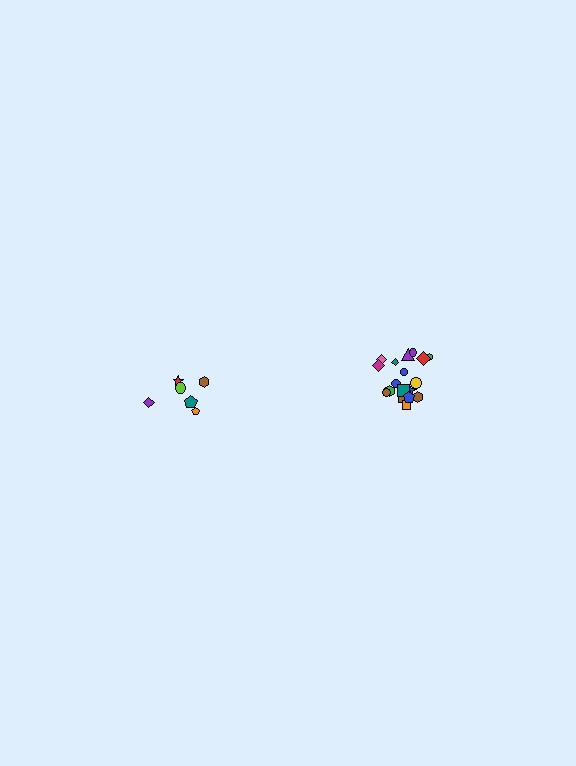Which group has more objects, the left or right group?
The right group.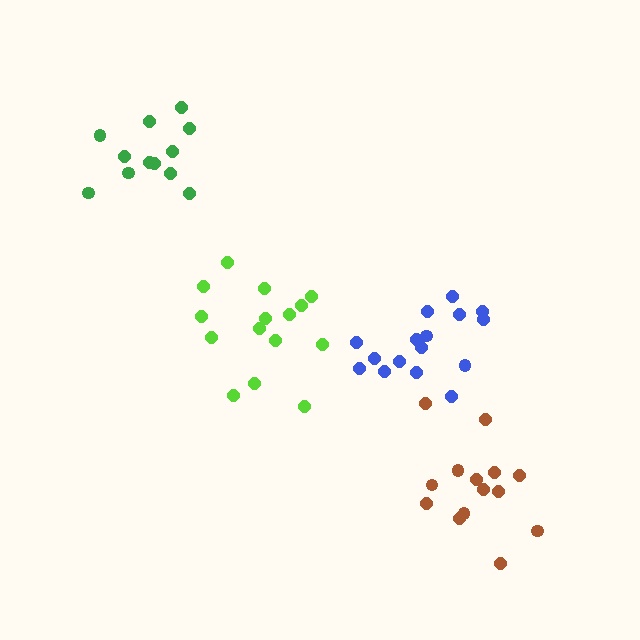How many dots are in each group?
Group 1: 12 dots, Group 2: 16 dots, Group 3: 14 dots, Group 4: 15 dots (57 total).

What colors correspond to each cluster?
The clusters are colored: green, blue, brown, lime.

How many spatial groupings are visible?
There are 4 spatial groupings.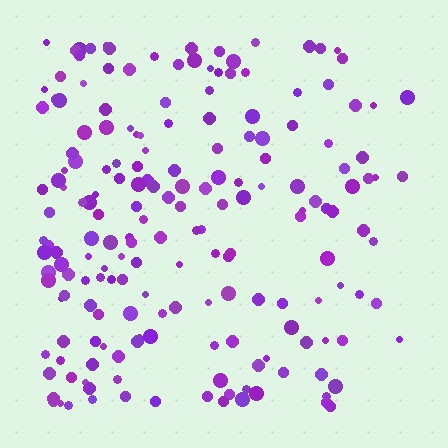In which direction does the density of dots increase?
From right to left, with the left side densest.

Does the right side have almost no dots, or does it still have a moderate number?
Still a moderate number, just noticeably fewer than the left.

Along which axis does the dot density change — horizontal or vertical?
Horizontal.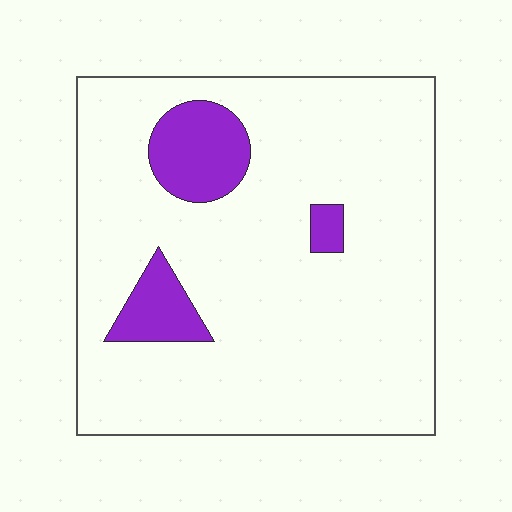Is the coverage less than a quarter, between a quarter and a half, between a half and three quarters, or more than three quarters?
Less than a quarter.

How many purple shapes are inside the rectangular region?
3.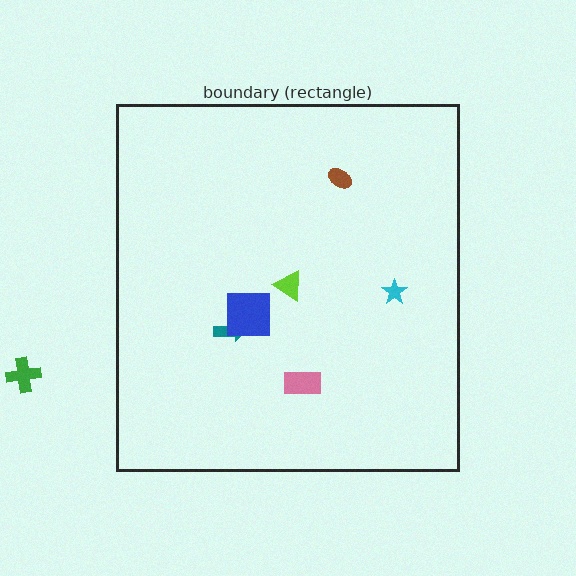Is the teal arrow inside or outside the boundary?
Inside.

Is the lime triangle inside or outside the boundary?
Inside.